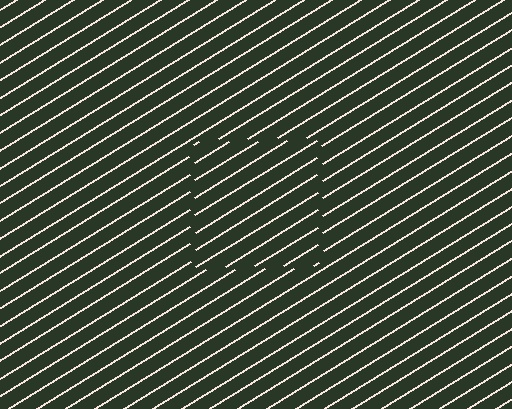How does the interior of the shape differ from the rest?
The interior of the shape contains the same grating, shifted by half a period — the contour is defined by the phase discontinuity where line-ends from the inner and outer gratings abut.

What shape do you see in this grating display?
An illusory square. The interior of the shape contains the same grating, shifted by half a period — the contour is defined by the phase discontinuity where line-ends from the inner and outer gratings abut.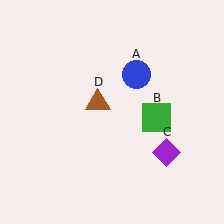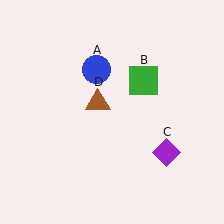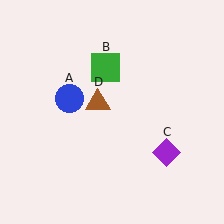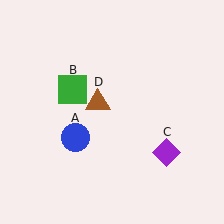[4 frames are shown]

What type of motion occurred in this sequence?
The blue circle (object A), green square (object B) rotated counterclockwise around the center of the scene.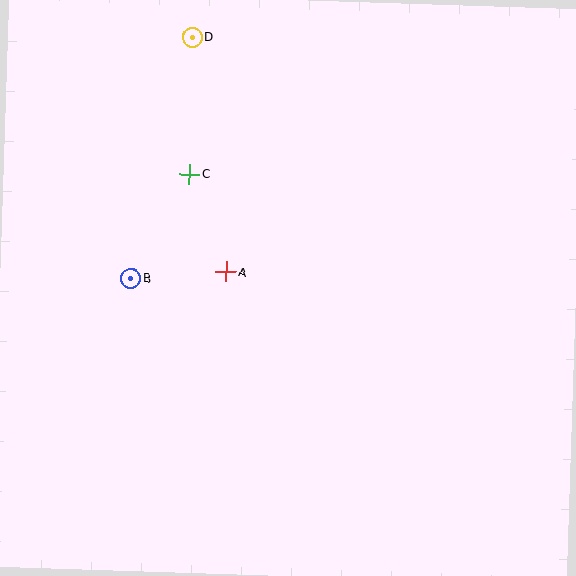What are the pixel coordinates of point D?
Point D is at (192, 37).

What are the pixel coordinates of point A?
Point A is at (226, 272).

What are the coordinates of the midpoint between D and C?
The midpoint between D and C is at (191, 106).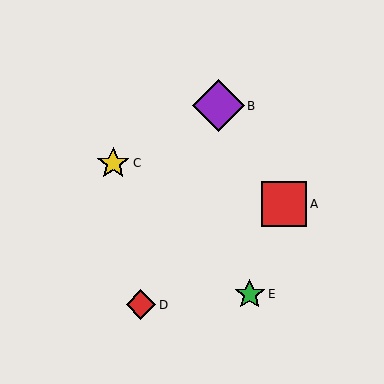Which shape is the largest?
The purple diamond (labeled B) is the largest.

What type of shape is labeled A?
Shape A is a red square.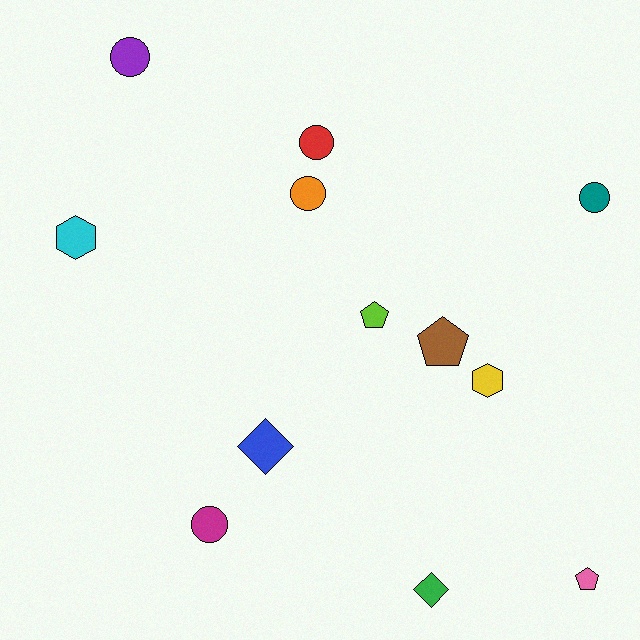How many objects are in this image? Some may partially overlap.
There are 12 objects.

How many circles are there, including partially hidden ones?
There are 5 circles.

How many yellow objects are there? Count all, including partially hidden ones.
There is 1 yellow object.